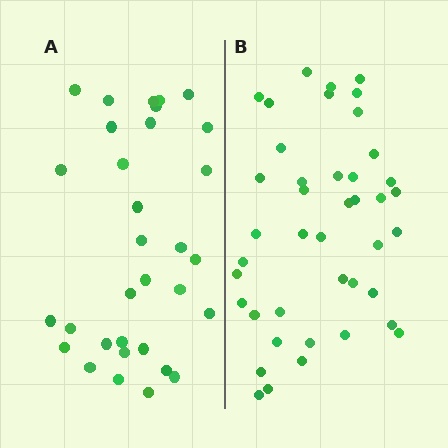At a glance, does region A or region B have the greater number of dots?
Region B (the right region) has more dots.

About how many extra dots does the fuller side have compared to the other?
Region B has roughly 10 or so more dots than region A.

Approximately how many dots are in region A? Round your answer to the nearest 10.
About 30 dots. (The exact count is 32, which rounds to 30.)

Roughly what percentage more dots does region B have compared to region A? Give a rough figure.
About 30% more.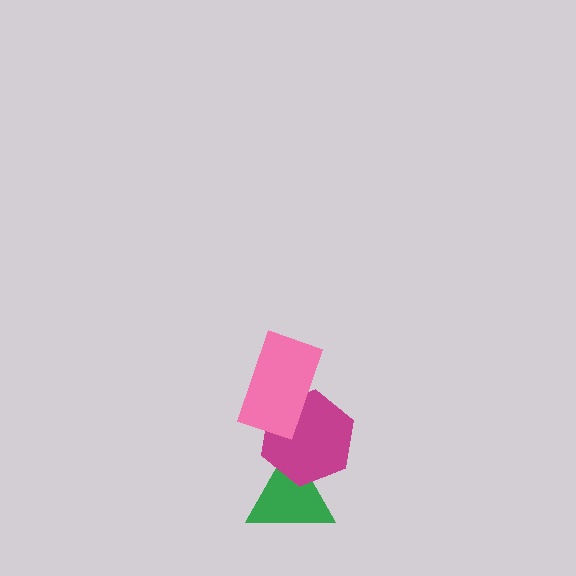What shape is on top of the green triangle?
The magenta hexagon is on top of the green triangle.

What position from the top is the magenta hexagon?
The magenta hexagon is 2nd from the top.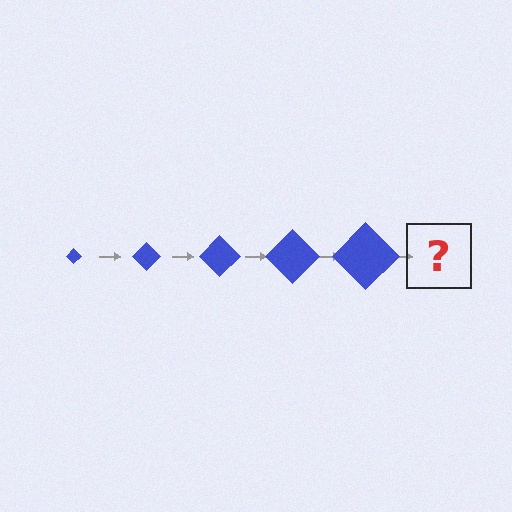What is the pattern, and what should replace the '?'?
The pattern is that the diamond gets progressively larger each step. The '?' should be a blue diamond, larger than the previous one.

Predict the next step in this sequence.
The next step is a blue diamond, larger than the previous one.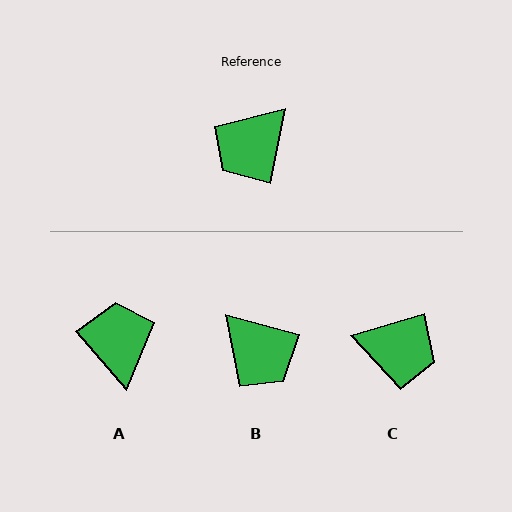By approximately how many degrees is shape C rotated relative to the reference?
Approximately 117 degrees counter-clockwise.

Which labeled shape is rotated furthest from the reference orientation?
A, about 128 degrees away.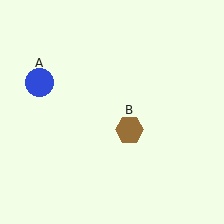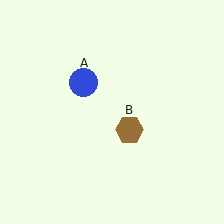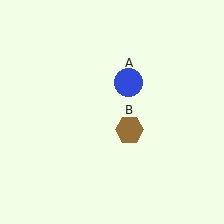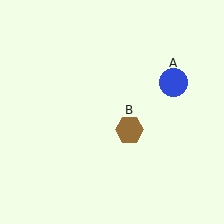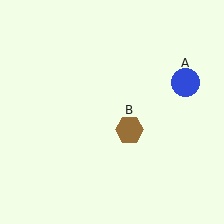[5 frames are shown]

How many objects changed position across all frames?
1 object changed position: blue circle (object A).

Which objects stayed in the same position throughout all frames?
Brown hexagon (object B) remained stationary.